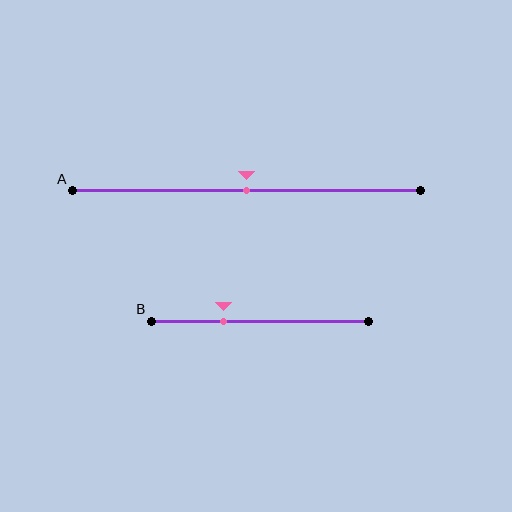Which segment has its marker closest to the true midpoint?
Segment A has its marker closest to the true midpoint.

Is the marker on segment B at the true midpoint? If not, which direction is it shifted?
No, the marker on segment B is shifted to the left by about 17% of the segment length.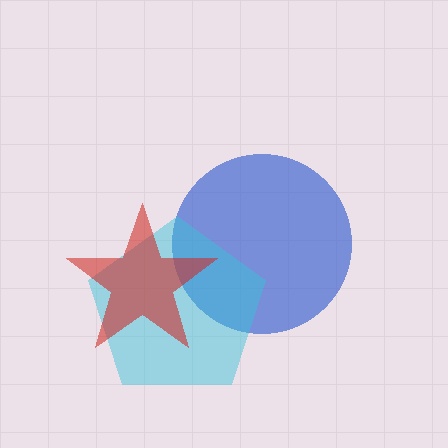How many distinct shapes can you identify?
There are 3 distinct shapes: a blue circle, a cyan pentagon, a red star.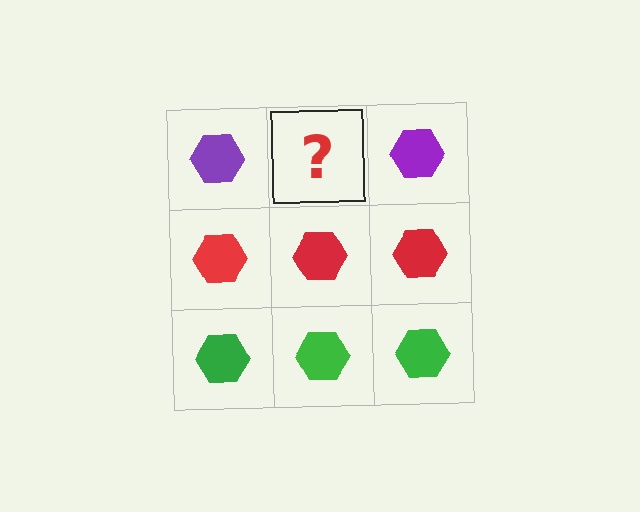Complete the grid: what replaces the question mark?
The question mark should be replaced with a purple hexagon.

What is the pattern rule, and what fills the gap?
The rule is that each row has a consistent color. The gap should be filled with a purple hexagon.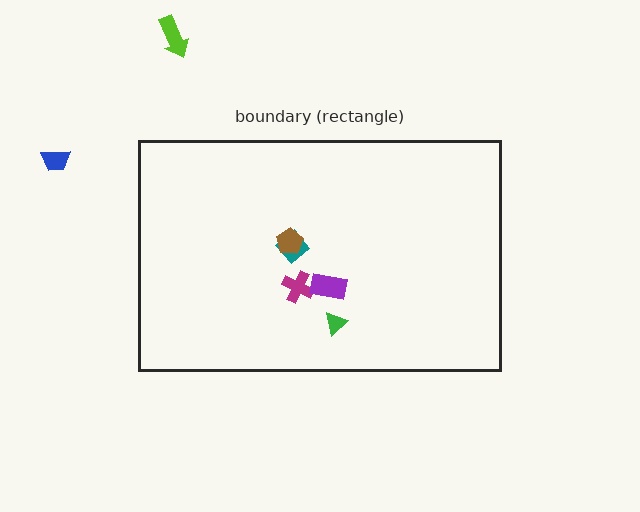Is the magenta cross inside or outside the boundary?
Inside.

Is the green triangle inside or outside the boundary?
Inside.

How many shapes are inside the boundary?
5 inside, 2 outside.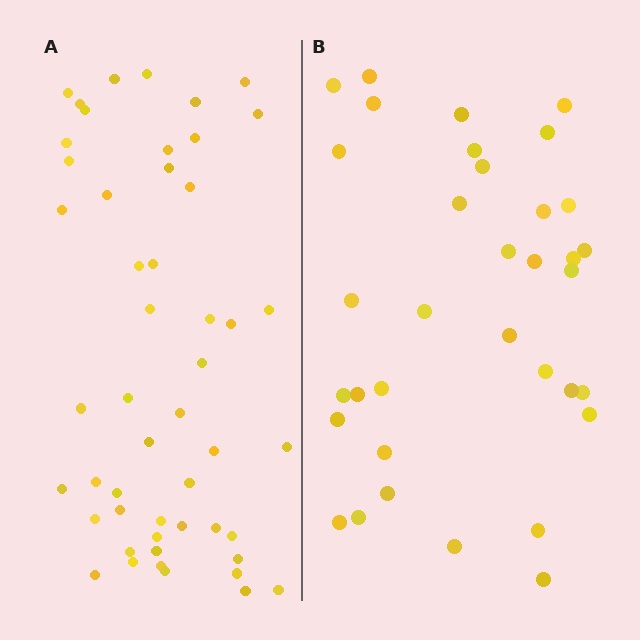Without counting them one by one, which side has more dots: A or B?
Region A (the left region) has more dots.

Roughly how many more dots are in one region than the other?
Region A has approximately 15 more dots than region B.